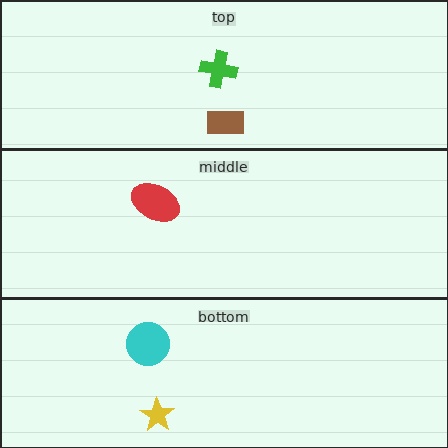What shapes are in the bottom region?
The yellow star, the cyan circle.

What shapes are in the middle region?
The red ellipse.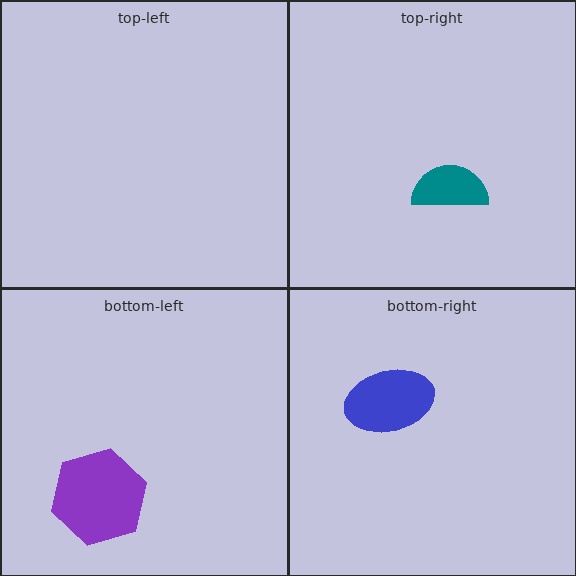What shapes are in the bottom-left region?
The purple hexagon.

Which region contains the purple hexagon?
The bottom-left region.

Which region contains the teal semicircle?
The top-right region.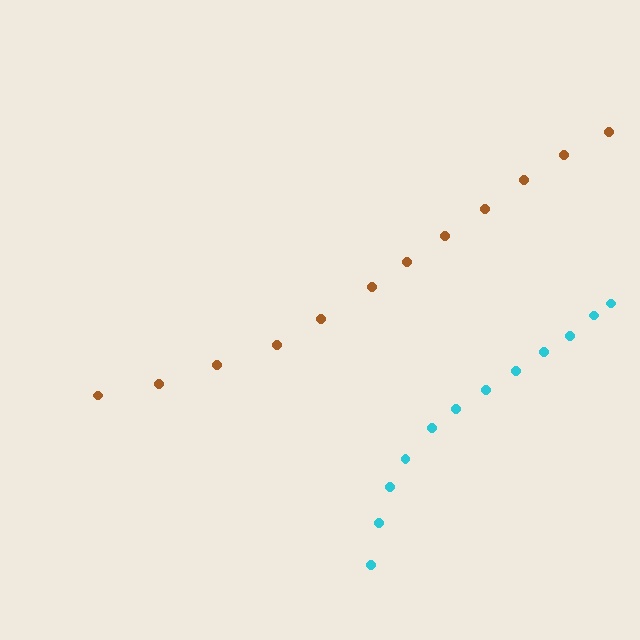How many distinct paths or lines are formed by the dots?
There are 2 distinct paths.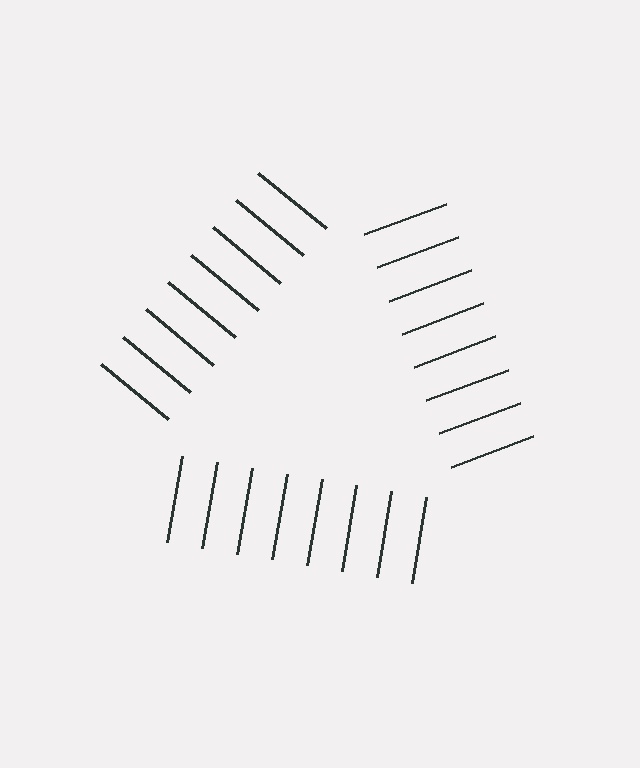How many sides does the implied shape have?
3 sides — the line-ends trace a triangle.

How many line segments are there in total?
24 — 8 along each of the 3 edges.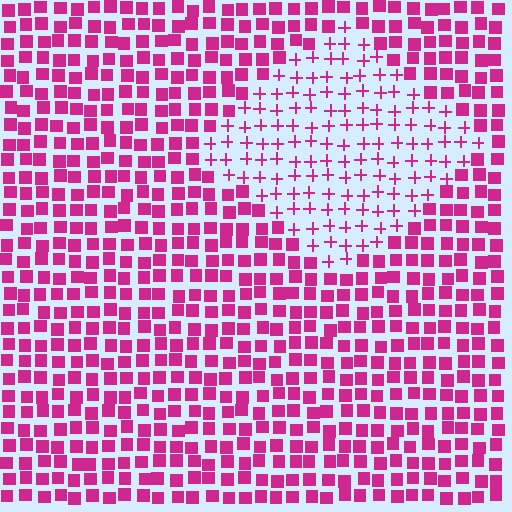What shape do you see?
I see a diamond.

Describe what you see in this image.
The image is filled with small magenta elements arranged in a uniform grid. A diamond-shaped region contains plus signs, while the surrounding area contains squares. The boundary is defined purely by the change in element shape.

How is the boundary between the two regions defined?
The boundary is defined by a change in element shape: plus signs inside vs. squares outside. All elements share the same color and spacing.